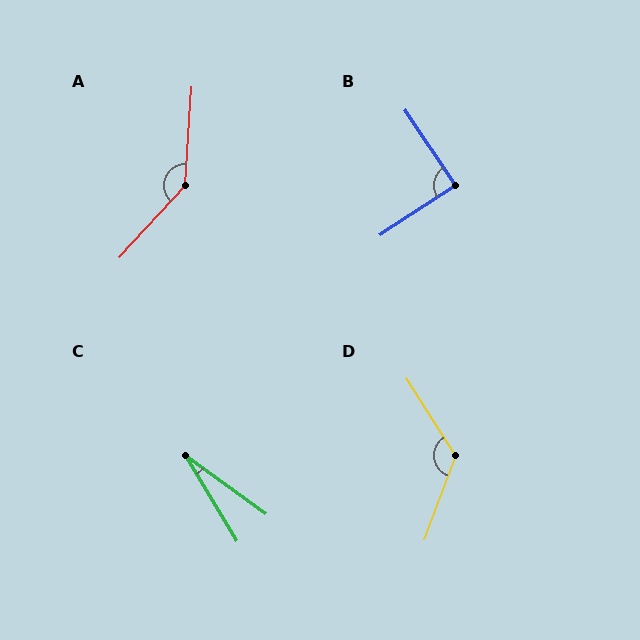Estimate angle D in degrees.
Approximately 127 degrees.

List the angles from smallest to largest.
C (23°), B (89°), D (127°), A (141°).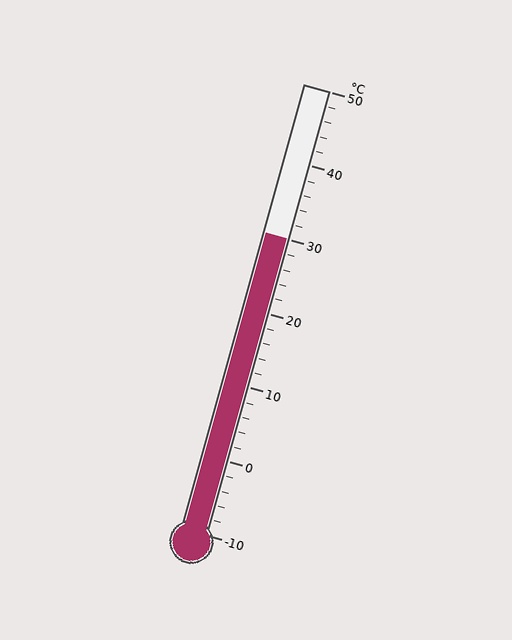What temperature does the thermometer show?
The thermometer shows approximately 30°C.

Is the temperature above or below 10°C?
The temperature is above 10°C.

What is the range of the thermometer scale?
The thermometer scale ranges from -10°C to 50°C.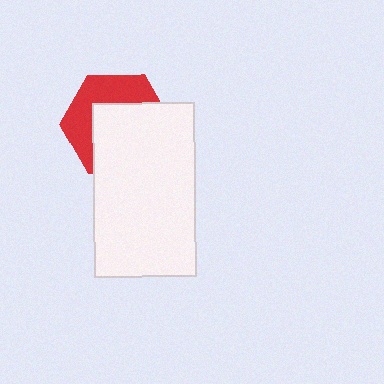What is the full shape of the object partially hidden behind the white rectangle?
The partially hidden object is a red hexagon.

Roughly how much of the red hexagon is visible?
A small part of it is visible (roughly 42%).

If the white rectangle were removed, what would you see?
You would see the complete red hexagon.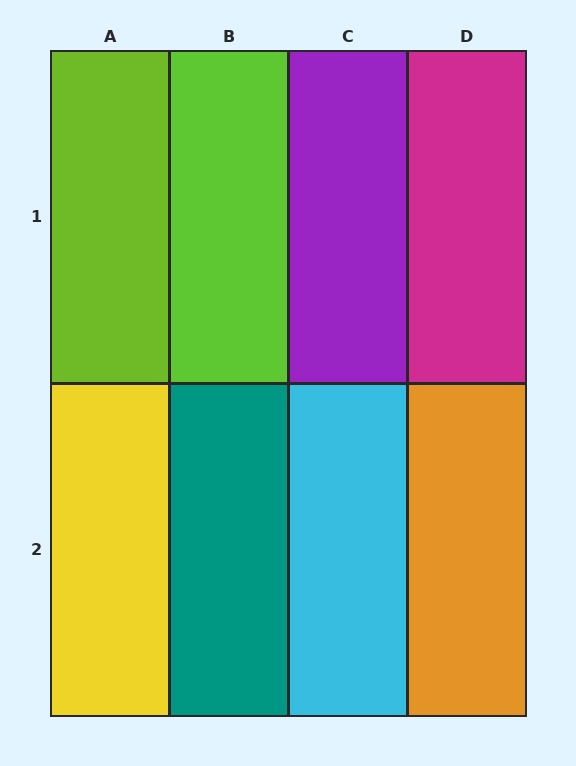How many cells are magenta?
1 cell is magenta.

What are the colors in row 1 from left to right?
Lime, lime, purple, magenta.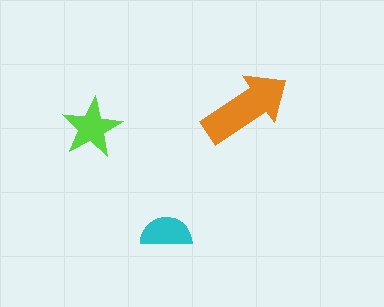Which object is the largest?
The orange arrow.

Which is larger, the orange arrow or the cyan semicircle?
The orange arrow.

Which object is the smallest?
The cyan semicircle.